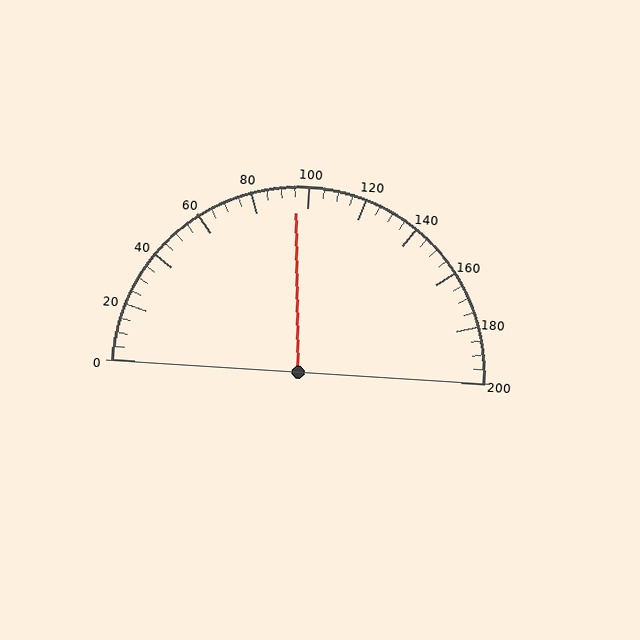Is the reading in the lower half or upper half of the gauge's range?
The reading is in the lower half of the range (0 to 200).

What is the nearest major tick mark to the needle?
The nearest major tick mark is 100.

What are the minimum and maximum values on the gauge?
The gauge ranges from 0 to 200.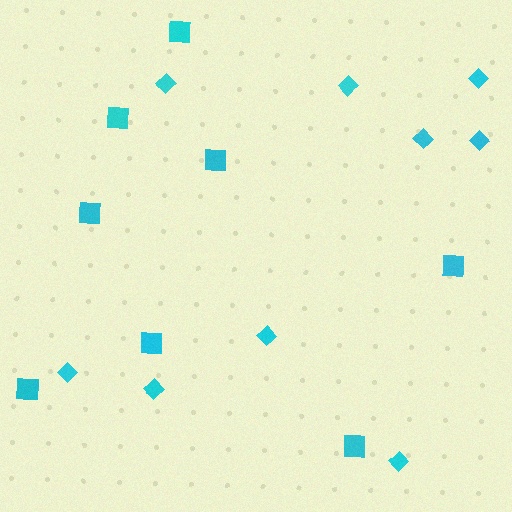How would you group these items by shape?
There are 2 groups: one group of diamonds (9) and one group of squares (8).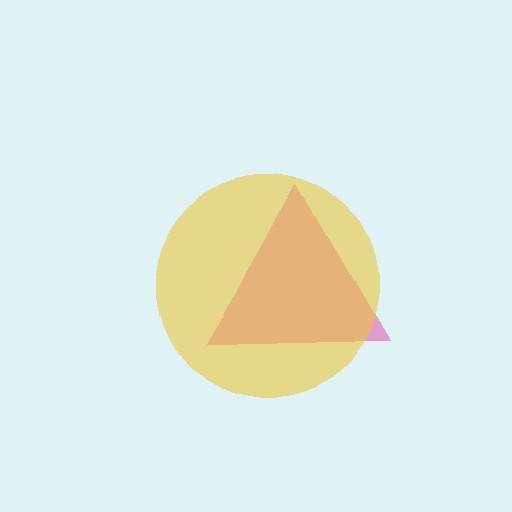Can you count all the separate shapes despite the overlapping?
Yes, there are 2 separate shapes.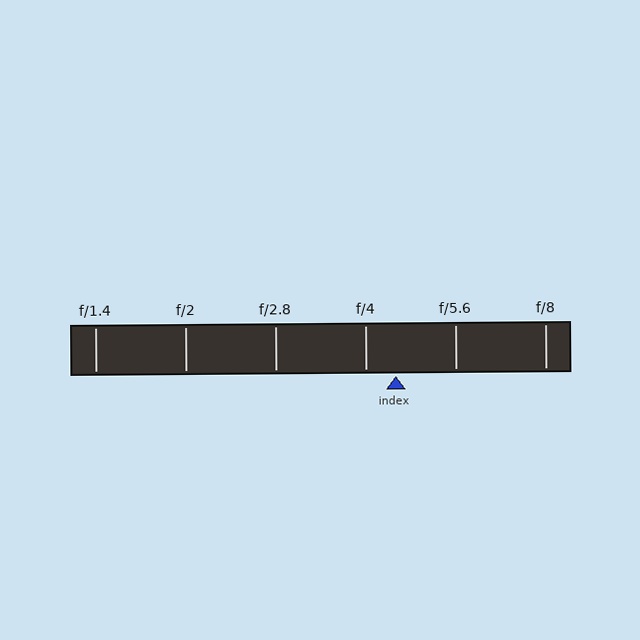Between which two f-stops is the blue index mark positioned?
The index mark is between f/4 and f/5.6.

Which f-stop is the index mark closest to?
The index mark is closest to f/4.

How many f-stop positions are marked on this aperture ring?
There are 6 f-stop positions marked.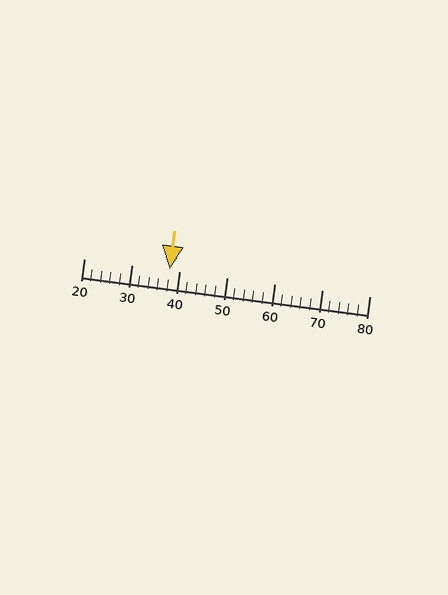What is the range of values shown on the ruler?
The ruler shows values from 20 to 80.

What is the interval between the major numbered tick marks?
The major tick marks are spaced 10 units apart.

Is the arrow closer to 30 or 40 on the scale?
The arrow is closer to 40.